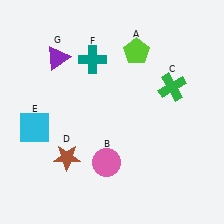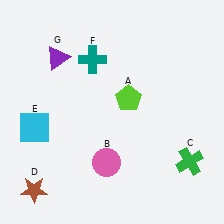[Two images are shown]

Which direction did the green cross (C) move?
The green cross (C) moved down.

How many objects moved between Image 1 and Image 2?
3 objects moved between the two images.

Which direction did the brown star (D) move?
The brown star (D) moved left.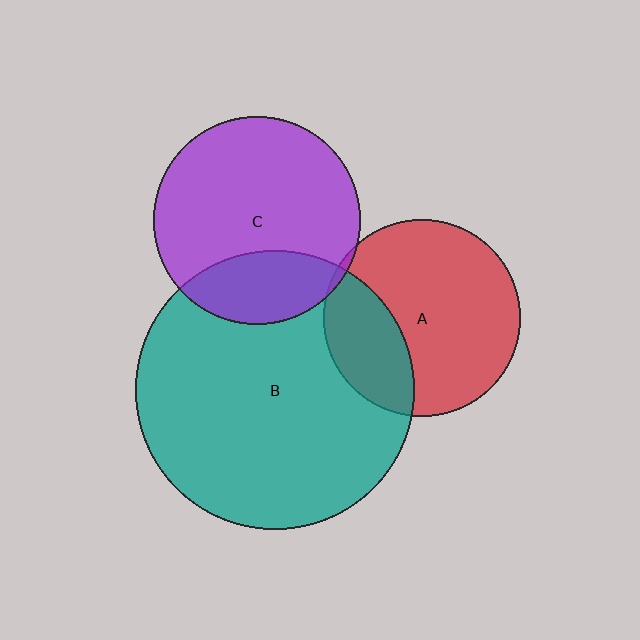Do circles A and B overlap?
Yes.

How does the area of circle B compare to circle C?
Approximately 1.8 times.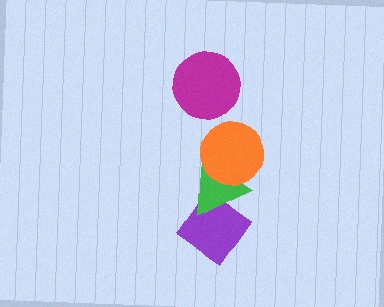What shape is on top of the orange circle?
The magenta circle is on top of the orange circle.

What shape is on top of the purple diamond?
The green triangle is on top of the purple diamond.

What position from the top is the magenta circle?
The magenta circle is 1st from the top.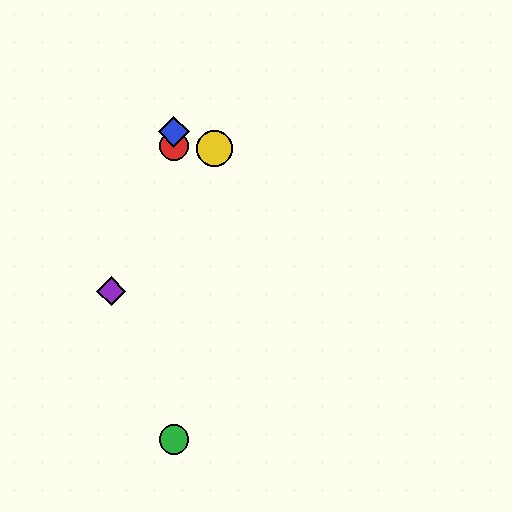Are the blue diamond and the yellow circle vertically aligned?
No, the blue diamond is at x≈174 and the yellow circle is at x≈214.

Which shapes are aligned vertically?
The red circle, the blue diamond, the green circle are aligned vertically.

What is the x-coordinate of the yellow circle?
The yellow circle is at x≈214.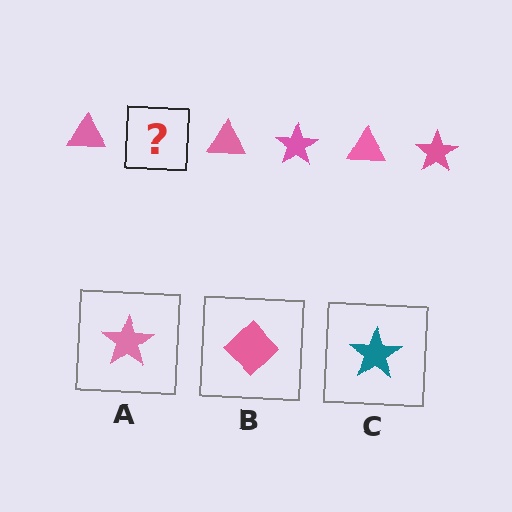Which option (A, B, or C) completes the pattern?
A.